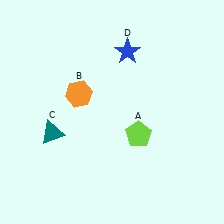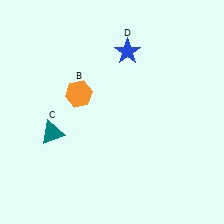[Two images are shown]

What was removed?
The lime pentagon (A) was removed in Image 2.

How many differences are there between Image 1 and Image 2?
There is 1 difference between the two images.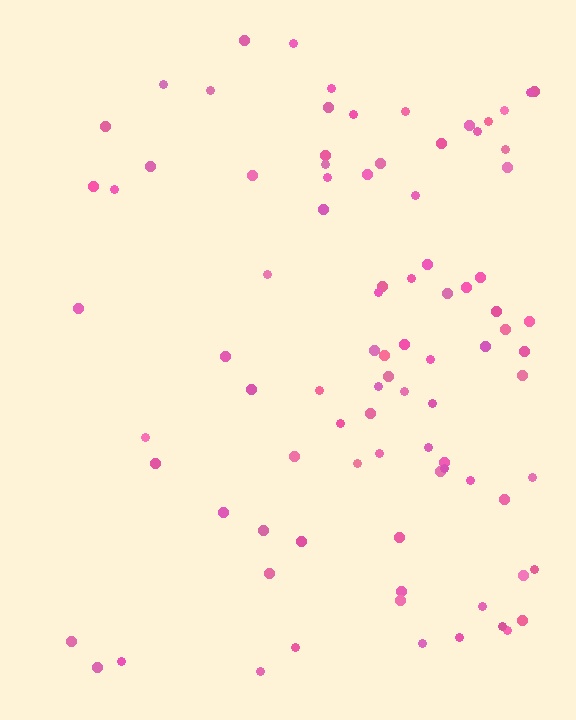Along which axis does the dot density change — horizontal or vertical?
Horizontal.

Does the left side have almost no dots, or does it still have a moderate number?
Still a moderate number, just noticeably fewer than the right.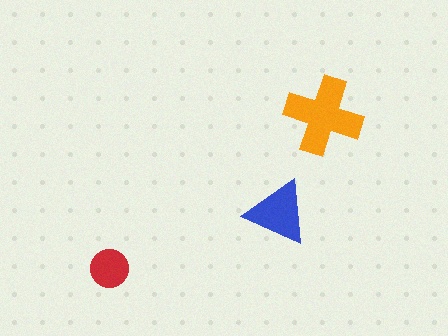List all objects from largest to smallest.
The orange cross, the blue triangle, the red circle.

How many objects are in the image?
There are 3 objects in the image.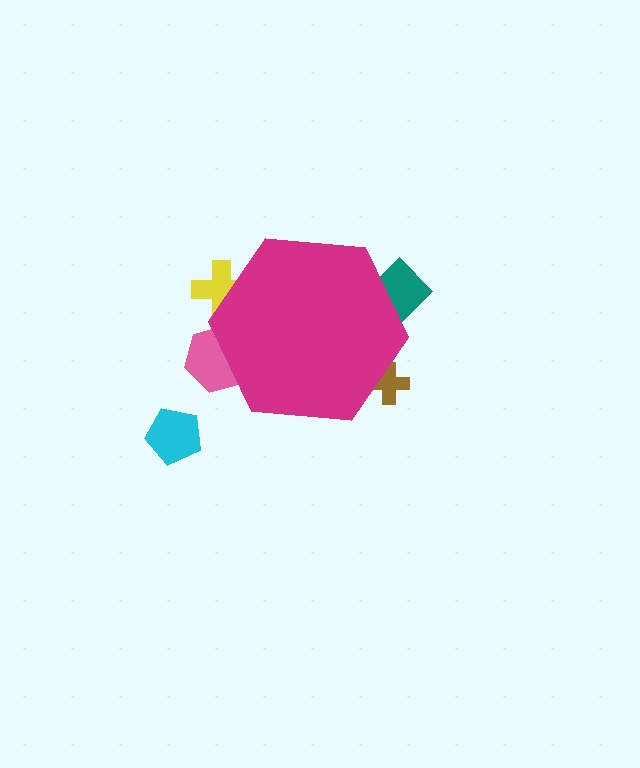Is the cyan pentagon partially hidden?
No, the cyan pentagon is fully visible.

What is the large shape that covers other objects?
A magenta hexagon.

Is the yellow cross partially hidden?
Yes, the yellow cross is partially hidden behind the magenta hexagon.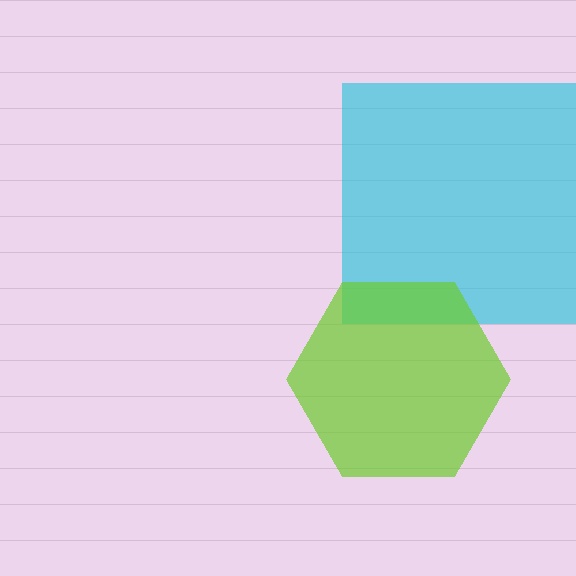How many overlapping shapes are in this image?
There are 2 overlapping shapes in the image.